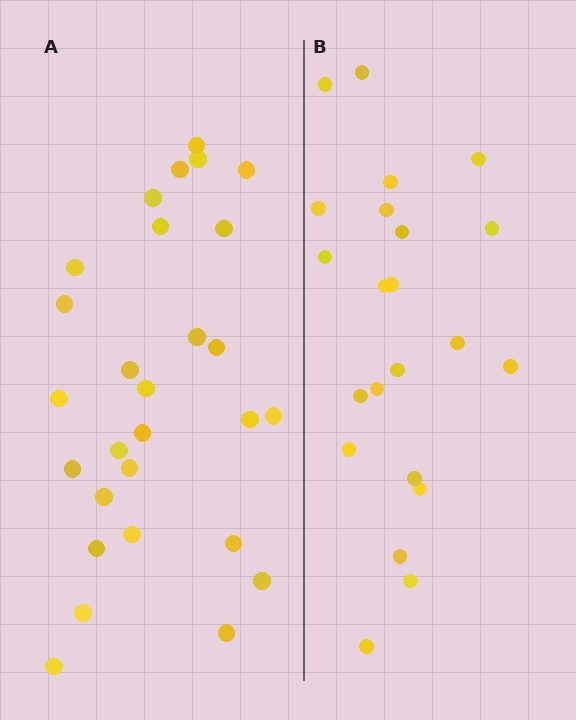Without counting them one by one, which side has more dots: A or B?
Region A (the left region) has more dots.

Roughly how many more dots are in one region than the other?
Region A has about 6 more dots than region B.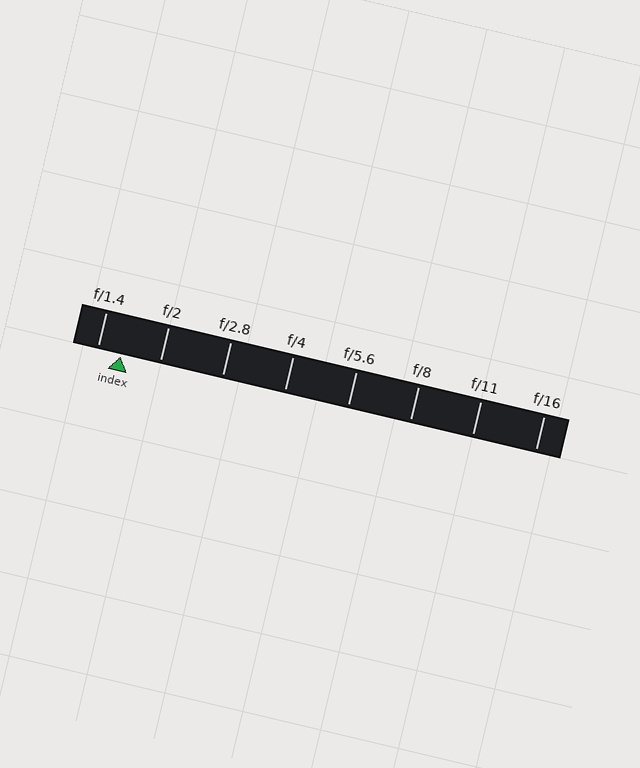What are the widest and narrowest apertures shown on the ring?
The widest aperture shown is f/1.4 and the narrowest is f/16.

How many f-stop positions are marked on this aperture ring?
There are 8 f-stop positions marked.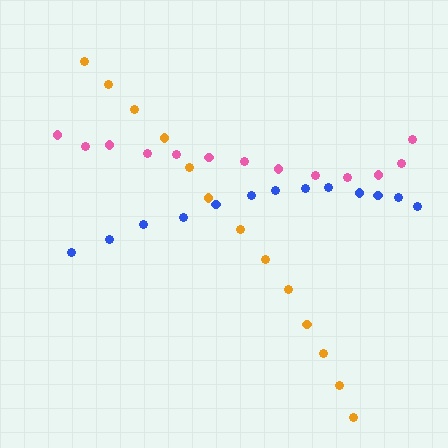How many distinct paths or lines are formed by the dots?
There are 3 distinct paths.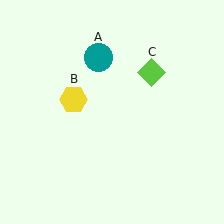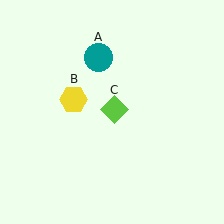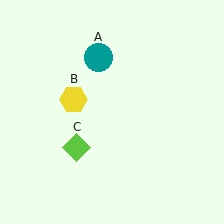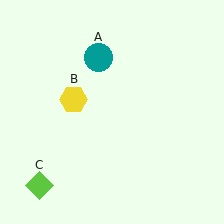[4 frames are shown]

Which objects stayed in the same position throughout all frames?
Teal circle (object A) and yellow hexagon (object B) remained stationary.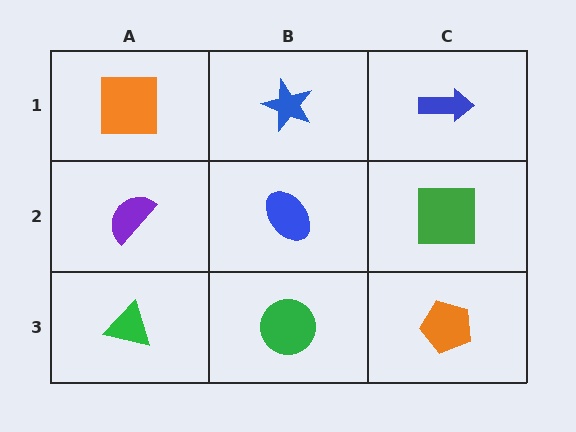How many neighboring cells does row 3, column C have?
2.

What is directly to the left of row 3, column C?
A green circle.